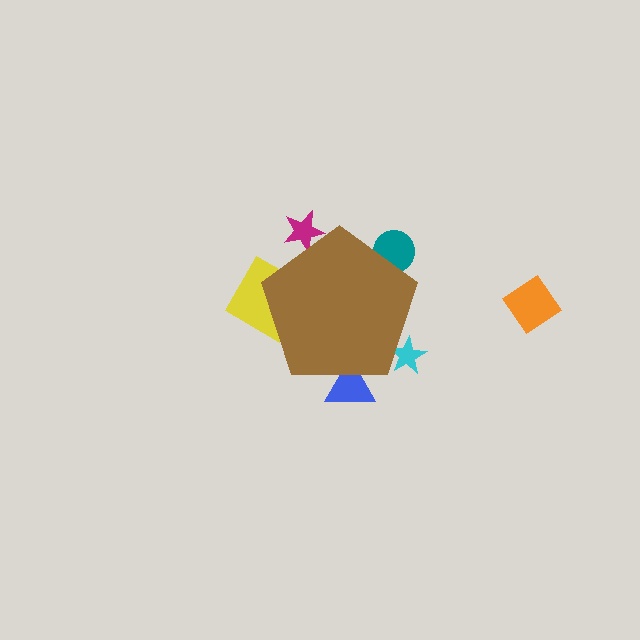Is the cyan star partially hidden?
Yes, the cyan star is partially hidden behind the brown pentagon.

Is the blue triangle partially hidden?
Yes, the blue triangle is partially hidden behind the brown pentagon.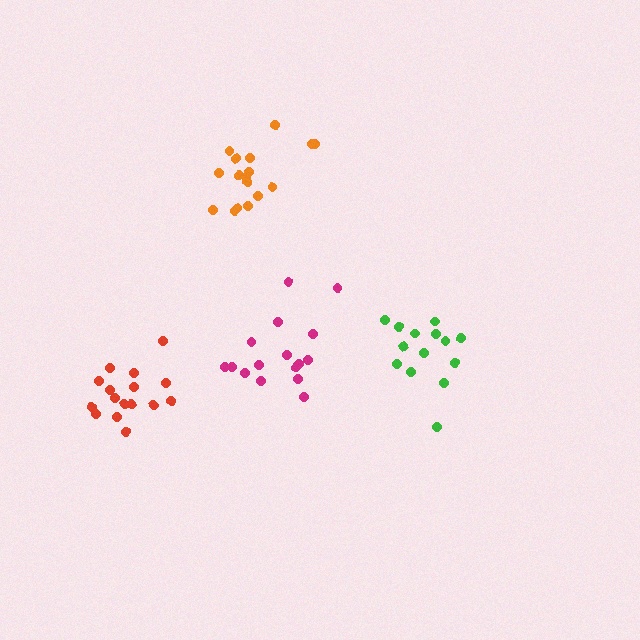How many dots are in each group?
Group 1: 14 dots, Group 2: 17 dots, Group 3: 16 dots, Group 4: 16 dots (63 total).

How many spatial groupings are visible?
There are 4 spatial groupings.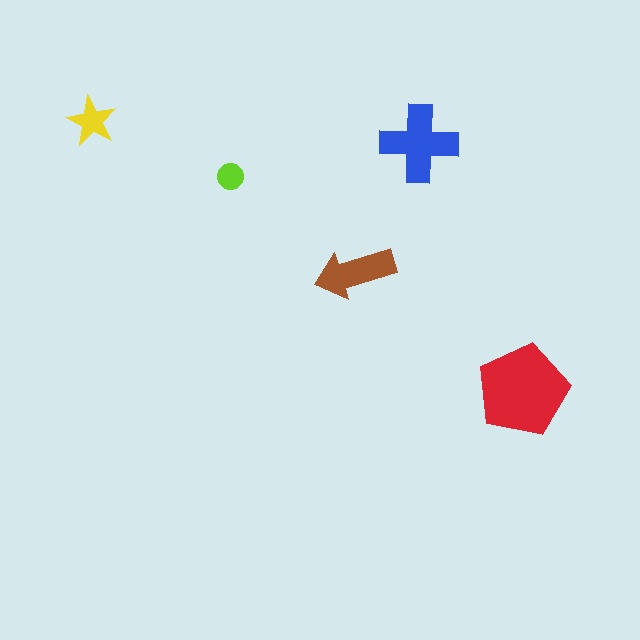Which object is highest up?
The yellow star is topmost.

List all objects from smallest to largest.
The lime circle, the yellow star, the brown arrow, the blue cross, the red pentagon.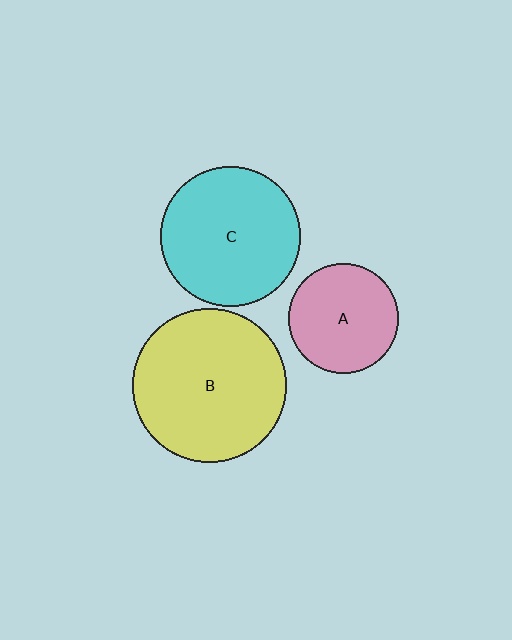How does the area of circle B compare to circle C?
Approximately 1.2 times.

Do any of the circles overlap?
No, none of the circles overlap.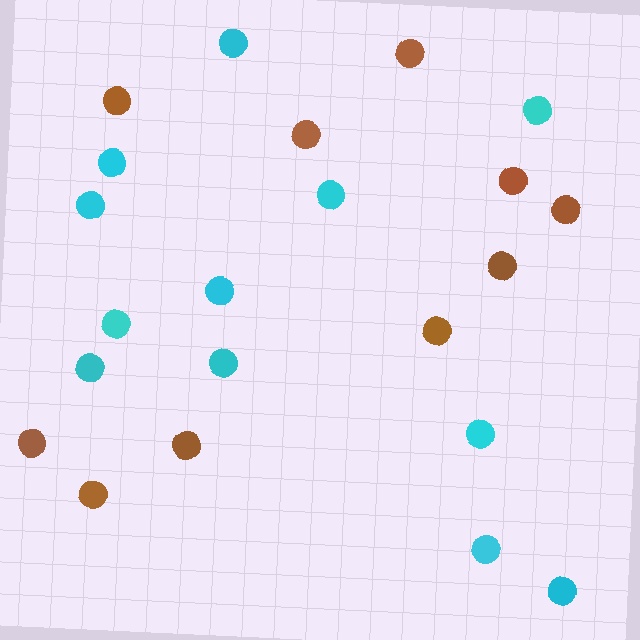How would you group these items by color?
There are 2 groups: one group of cyan circles (12) and one group of brown circles (10).